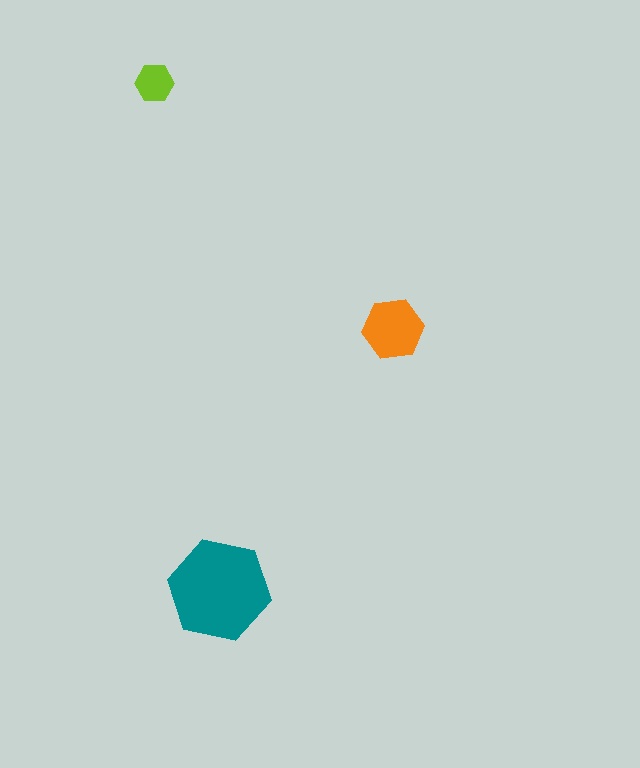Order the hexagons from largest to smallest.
the teal one, the orange one, the lime one.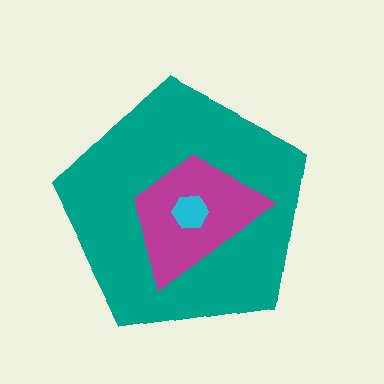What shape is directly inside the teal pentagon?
The magenta trapezoid.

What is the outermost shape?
The teal pentagon.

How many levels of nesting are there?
3.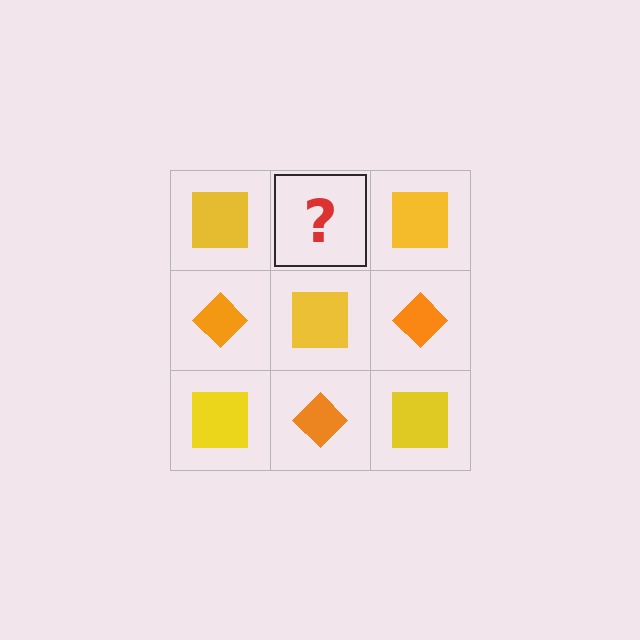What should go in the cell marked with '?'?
The missing cell should contain an orange diamond.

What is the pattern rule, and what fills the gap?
The rule is that it alternates yellow square and orange diamond in a checkerboard pattern. The gap should be filled with an orange diamond.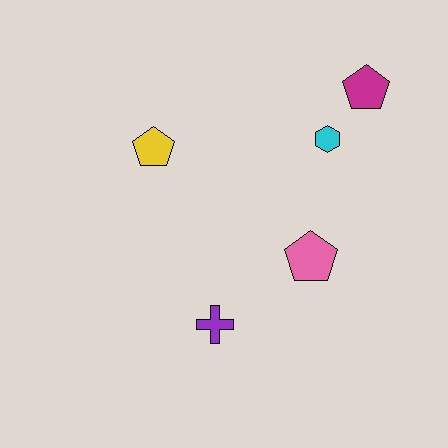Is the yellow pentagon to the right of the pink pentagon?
No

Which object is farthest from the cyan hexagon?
The purple cross is farthest from the cyan hexagon.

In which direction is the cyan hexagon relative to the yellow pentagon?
The cyan hexagon is to the right of the yellow pentagon.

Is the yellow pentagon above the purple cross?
Yes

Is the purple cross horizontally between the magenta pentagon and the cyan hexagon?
No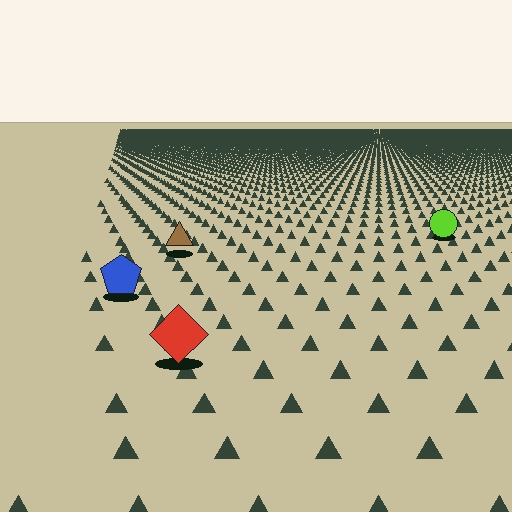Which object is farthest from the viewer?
The lime circle is farthest from the viewer. It appears smaller and the ground texture around it is denser.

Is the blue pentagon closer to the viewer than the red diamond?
No. The red diamond is closer — you can tell from the texture gradient: the ground texture is coarser near it.